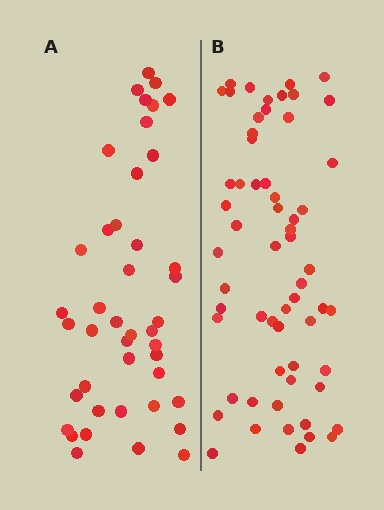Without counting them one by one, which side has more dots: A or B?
Region B (the right region) has more dots.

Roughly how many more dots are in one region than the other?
Region B has approximately 15 more dots than region A.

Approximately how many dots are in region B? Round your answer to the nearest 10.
About 60 dots.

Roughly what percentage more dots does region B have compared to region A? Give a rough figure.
About 40% more.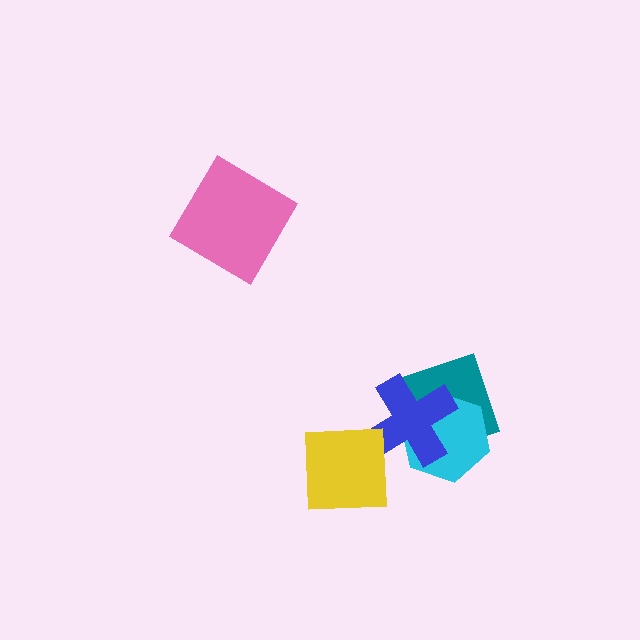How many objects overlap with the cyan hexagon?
2 objects overlap with the cyan hexagon.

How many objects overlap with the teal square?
2 objects overlap with the teal square.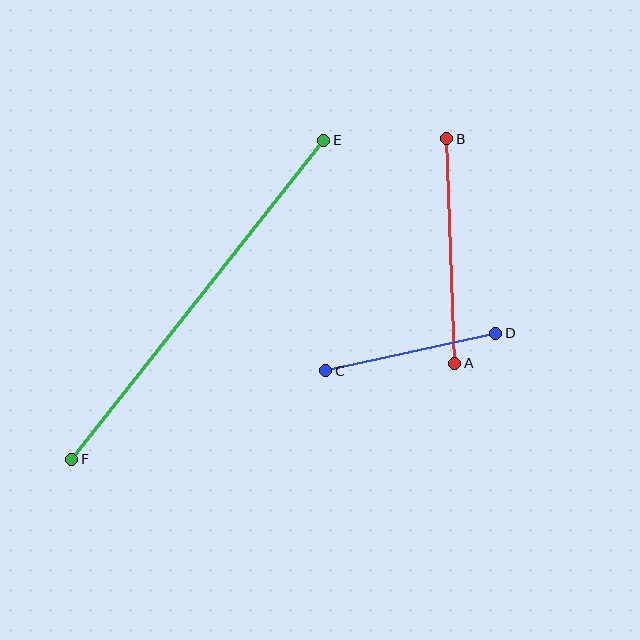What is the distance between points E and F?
The distance is approximately 407 pixels.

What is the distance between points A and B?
The distance is approximately 225 pixels.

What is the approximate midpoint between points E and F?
The midpoint is at approximately (198, 300) pixels.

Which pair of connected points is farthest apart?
Points E and F are farthest apart.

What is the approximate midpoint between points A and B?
The midpoint is at approximately (451, 251) pixels.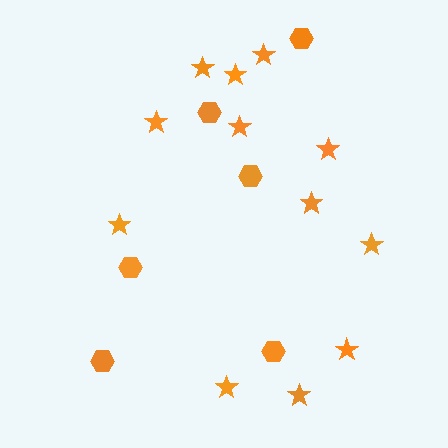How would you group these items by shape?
There are 2 groups: one group of stars (12) and one group of hexagons (6).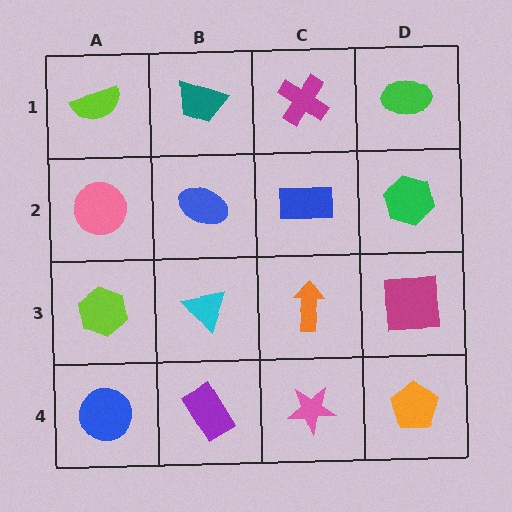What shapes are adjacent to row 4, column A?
A lime hexagon (row 3, column A), a purple rectangle (row 4, column B).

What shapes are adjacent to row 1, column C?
A blue rectangle (row 2, column C), a teal trapezoid (row 1, column B), a green ellipse (row 1, column D).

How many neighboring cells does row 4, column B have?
3.